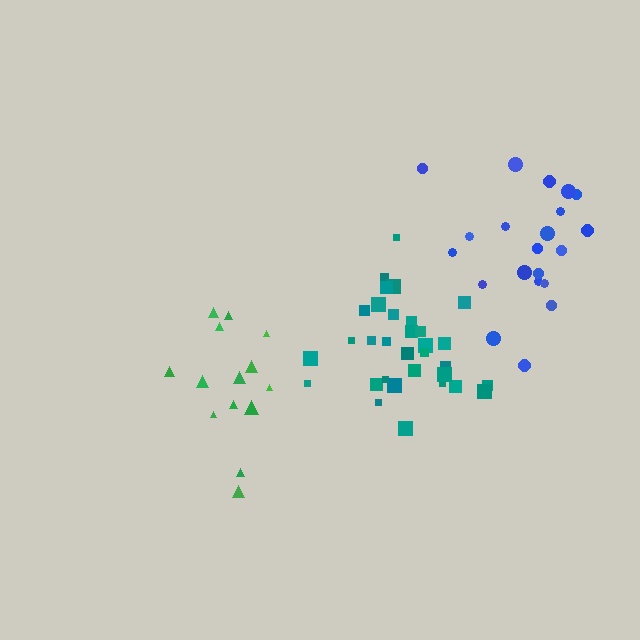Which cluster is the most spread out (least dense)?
Green.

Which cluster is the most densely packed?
Teal.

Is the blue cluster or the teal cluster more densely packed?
Teal.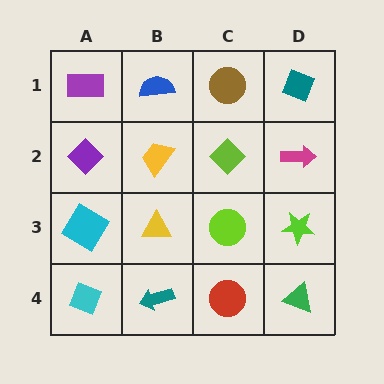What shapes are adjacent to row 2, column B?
A blue semicircle (row 1, column B), a yellow triangle (row 3, column B), a purple diamond (row 2, column A), a lime diamond (row 2, column C).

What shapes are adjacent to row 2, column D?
A teal diamond (row 1, column D), a lime star (row 3, column D), a lime diamond (row 2, column C).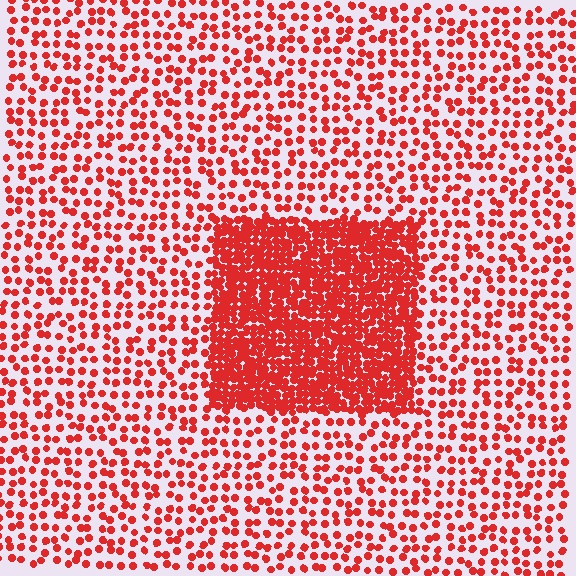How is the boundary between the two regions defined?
The boundary is defined by a change in element density (approximately 2.9x ratio). All elements are the same color, size, and shape.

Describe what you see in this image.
The image contains small red elements arranged at two different densities. A rectangle-shaped region is visible where the elements are more densely packed than the surrounding area.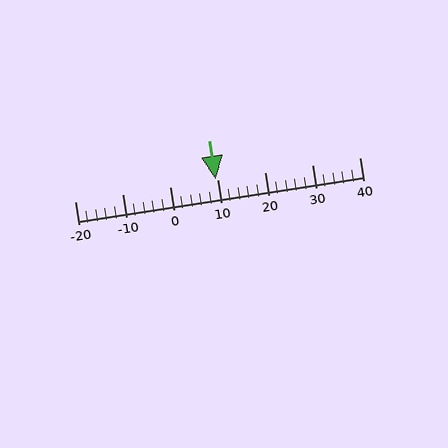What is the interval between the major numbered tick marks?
The major tick marks are spaced 10 units apart.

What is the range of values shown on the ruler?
The ruler shows values from -20 to 40.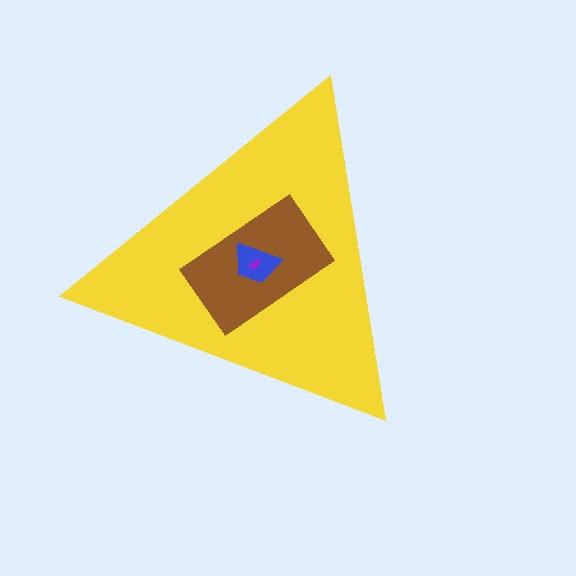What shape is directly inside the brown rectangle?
The blue trapezoid.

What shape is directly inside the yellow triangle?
The brown rectangle.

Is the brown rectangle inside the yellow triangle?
Yes.